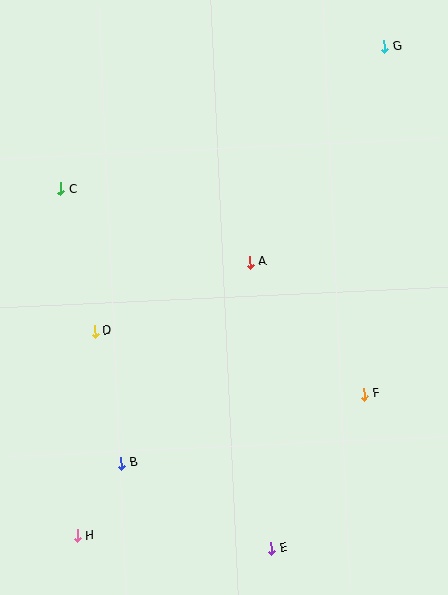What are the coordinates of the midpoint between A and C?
The midpoint between A and C is at (155, 225).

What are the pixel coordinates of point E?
Point E is at (272, 548).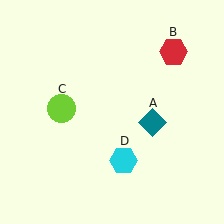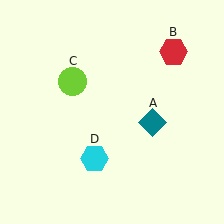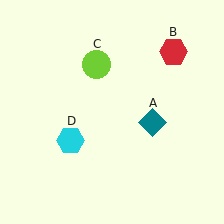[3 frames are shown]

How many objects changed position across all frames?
2 objects changed position: lime circle (object C), cyan hexagon (object D).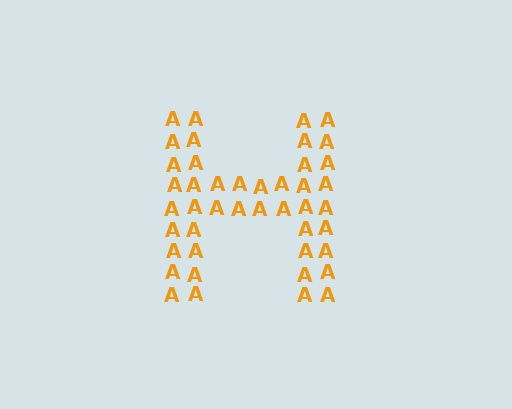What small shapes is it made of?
It is made of small letter A's.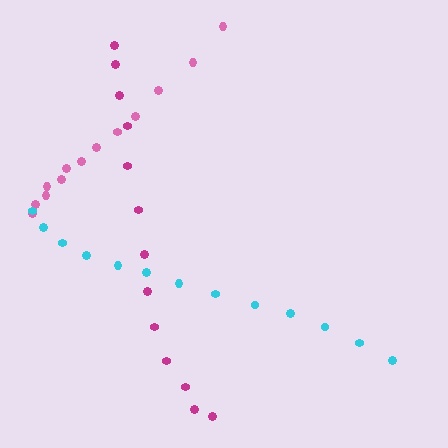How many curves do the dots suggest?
There are 3 distinct paths.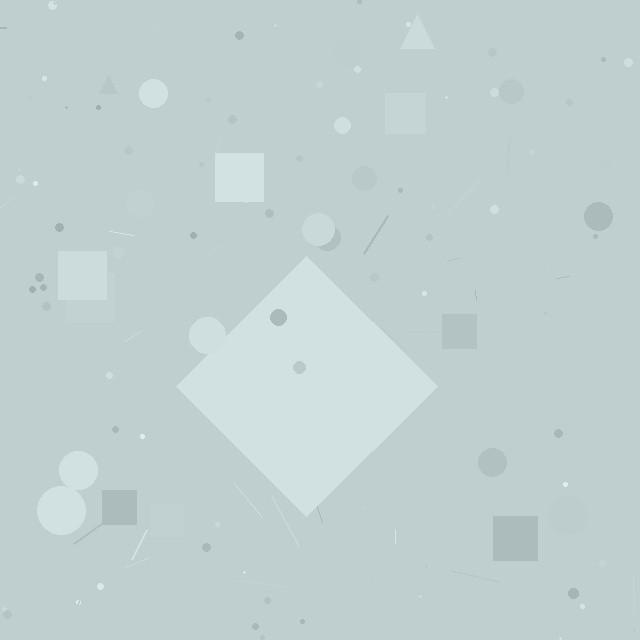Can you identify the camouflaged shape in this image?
The camouflaged shape is a diamond.